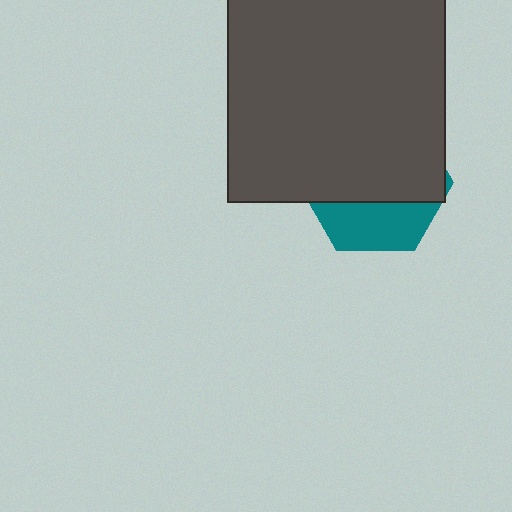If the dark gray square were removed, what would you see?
You would see the complete teal hexagon.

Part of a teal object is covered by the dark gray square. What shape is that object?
It is a hexagon.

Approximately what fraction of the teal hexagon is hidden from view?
Roughly 68% of the teal hexagon is hidden behind the dark gray square.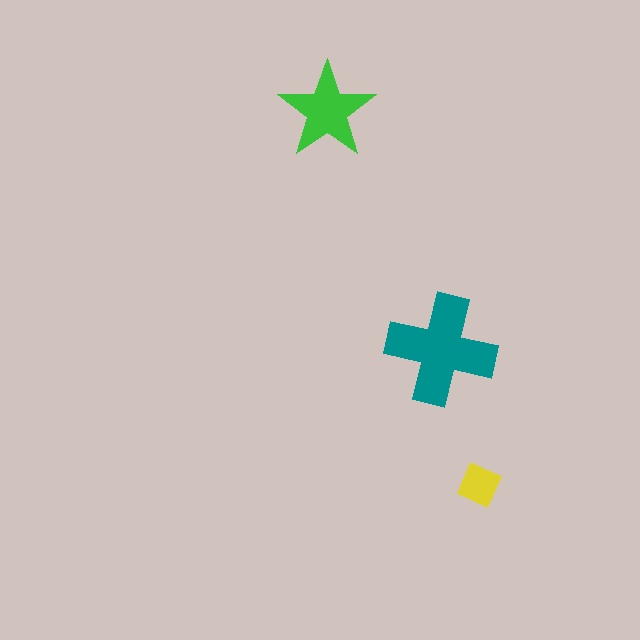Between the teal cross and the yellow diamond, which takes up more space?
The teal cross.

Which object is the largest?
The teal cross.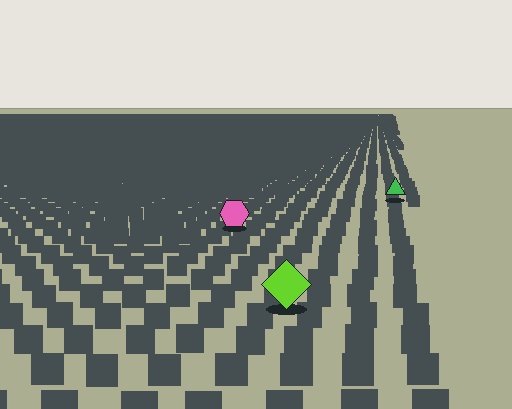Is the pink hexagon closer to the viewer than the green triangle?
Yes. The pink hexagon is closer — you can tell from the texture gradient: the ground texture is coarser near it.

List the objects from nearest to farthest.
From nearest to farthest: the lime diamond, the pink hexagon, the green triangle.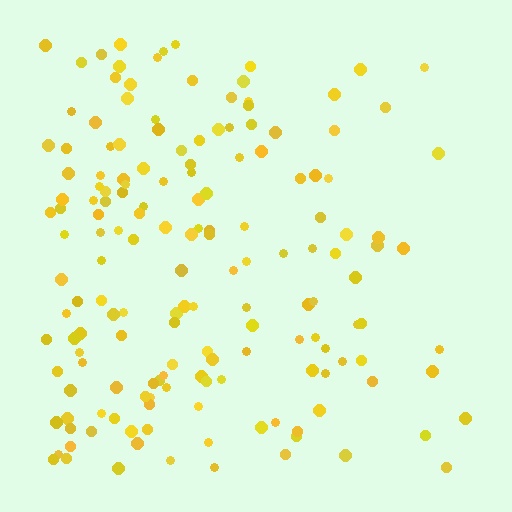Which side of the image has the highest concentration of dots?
The left.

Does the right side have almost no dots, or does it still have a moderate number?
Still a moderate number, just noticeably fewer than the left.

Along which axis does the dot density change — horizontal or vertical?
Horizontal.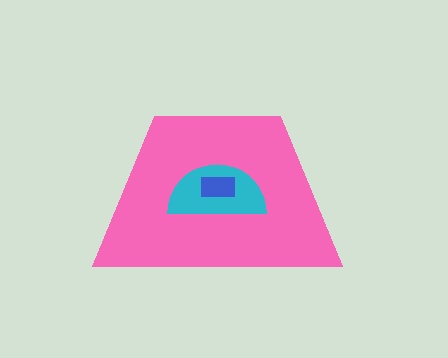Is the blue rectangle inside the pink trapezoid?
Yes.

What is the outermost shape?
The pink trapezoid.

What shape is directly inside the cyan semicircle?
The blue rectangle.